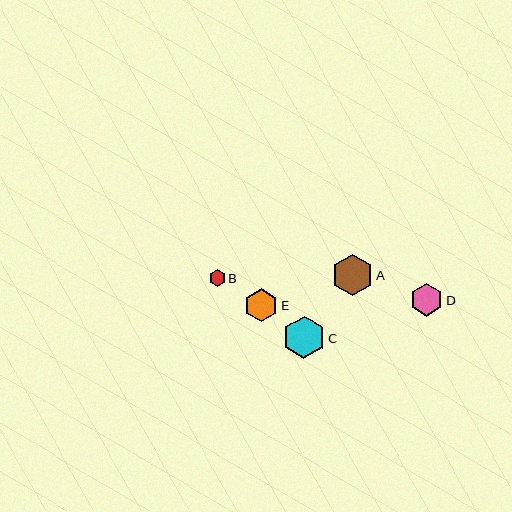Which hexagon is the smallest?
Hexagon B is the smallest with a size of approximately 16 pixels.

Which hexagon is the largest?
Hexagon C is the largest with a size of approximately 42 pixels.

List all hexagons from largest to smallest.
From largest to smallest: C, A, E, D, B.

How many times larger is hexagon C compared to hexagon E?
Hexagon C is approximately 1.3 times the size of hexagon E.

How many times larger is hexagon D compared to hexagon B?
Hexagon D is approximately 2.0 times the size of hexagon B.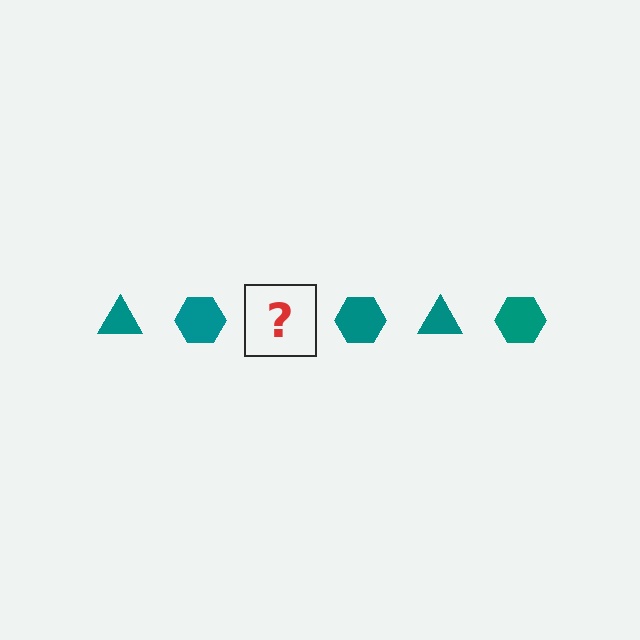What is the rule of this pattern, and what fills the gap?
The rule is that the pattern cycles through triangle, hexagon shapes in teal. The gap should be filled with a teal triangle.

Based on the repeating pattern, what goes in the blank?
The blank should be a teal triangle.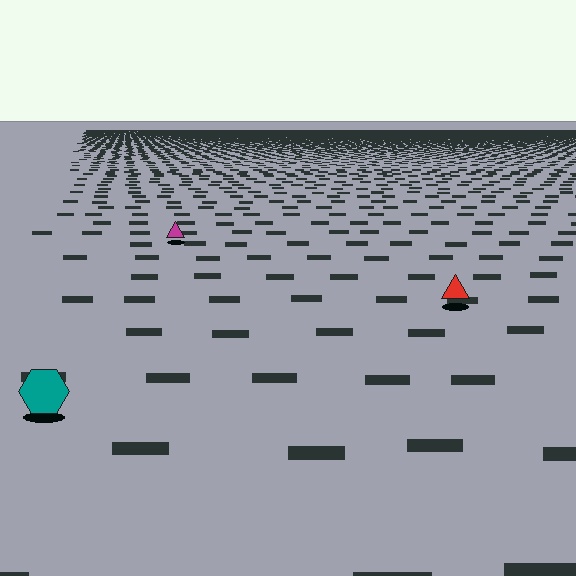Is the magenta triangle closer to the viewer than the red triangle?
No. The red triangle is closer — you can tell from the texture gradient: the ground texture is coarser near it.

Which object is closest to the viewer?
The teal hexagon is closest. The texture marks near it are larger and more spread out.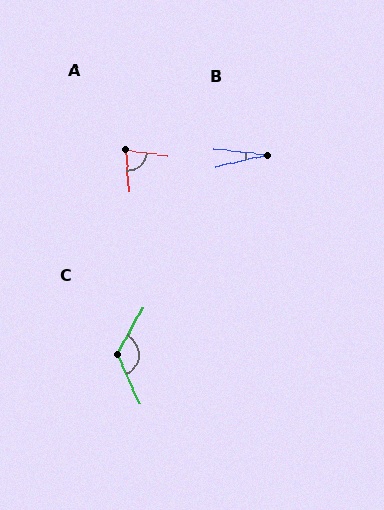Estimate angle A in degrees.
Approximately 77 degrees.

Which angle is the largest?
C, at approximately 127 degrees.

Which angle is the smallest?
B, at approximately 19 degrees.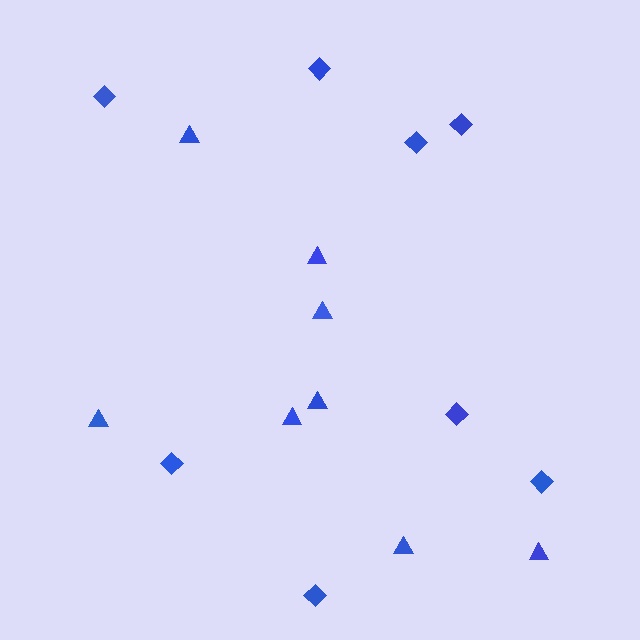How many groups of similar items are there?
There are 2 groups: one group of triangles (8) and one group of diamonds (8).